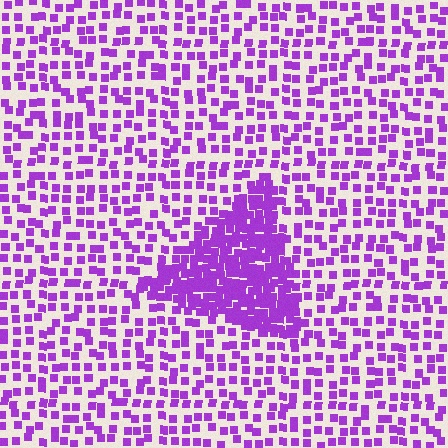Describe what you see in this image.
The image contains small purple elements arranged at two different densities. A triangle-shaped region is visible where the elements are more densely packed than the surrounding area.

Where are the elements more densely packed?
The elements are more densely packed inside the triangle boundary.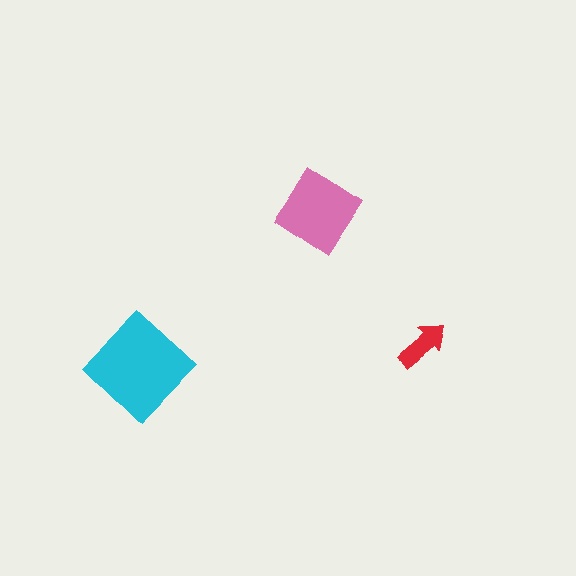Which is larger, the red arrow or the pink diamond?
The pink diamond.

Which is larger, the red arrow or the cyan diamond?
The cyan diamond.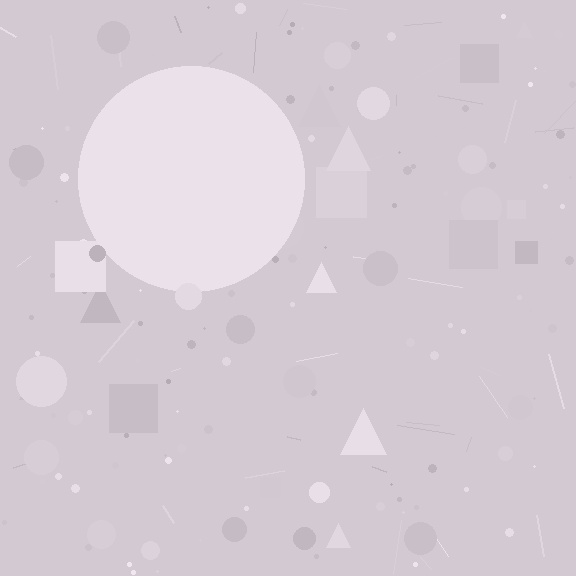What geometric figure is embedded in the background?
A circle is embedded in the background.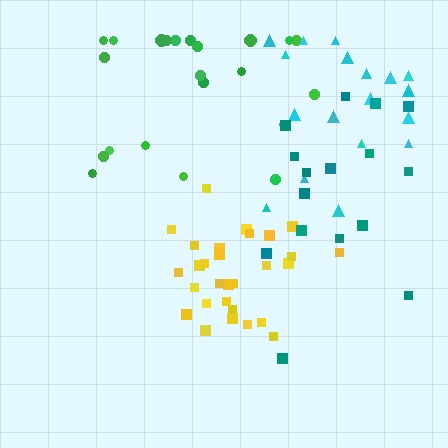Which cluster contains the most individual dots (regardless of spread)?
Yellow (29).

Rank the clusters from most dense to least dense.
yellow, green, cyan, teal.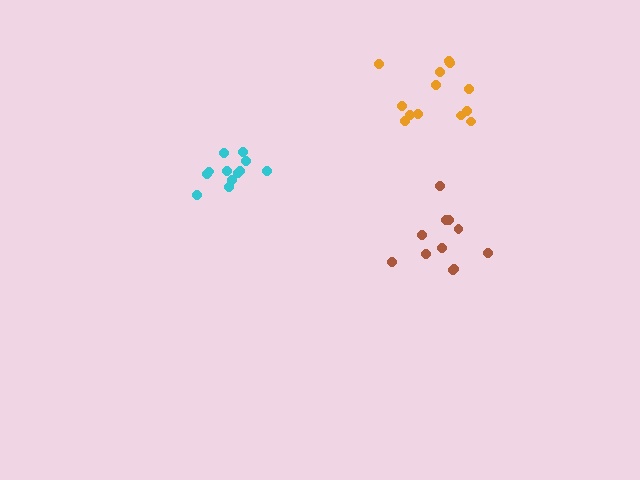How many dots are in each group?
Group 1: 11 dots, Group 2: 13 dots, Group 3: 12 dots (36 total).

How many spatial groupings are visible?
There are 3 spatial groupings.